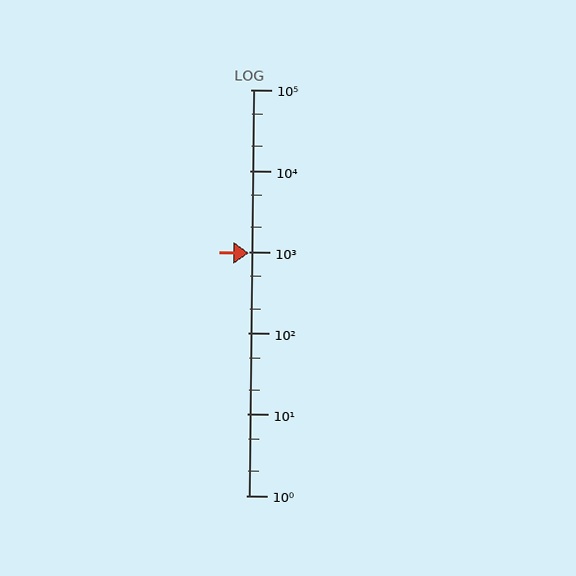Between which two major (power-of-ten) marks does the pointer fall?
The pointer is between 100 and 1000.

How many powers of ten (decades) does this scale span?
The scale spans 5 decades, from 1 to 100000.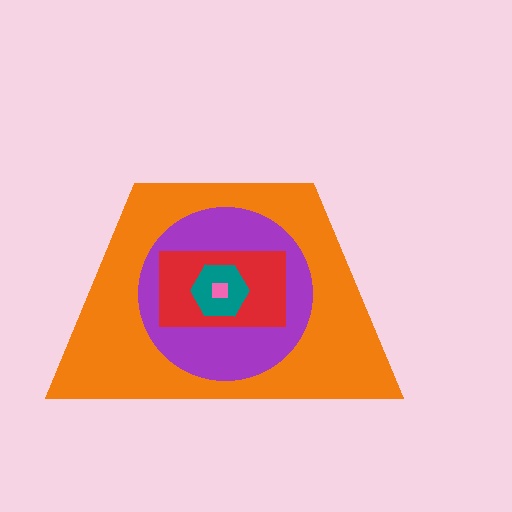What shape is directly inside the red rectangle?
The teal hexagon.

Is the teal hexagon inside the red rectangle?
Yes.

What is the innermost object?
The pink square.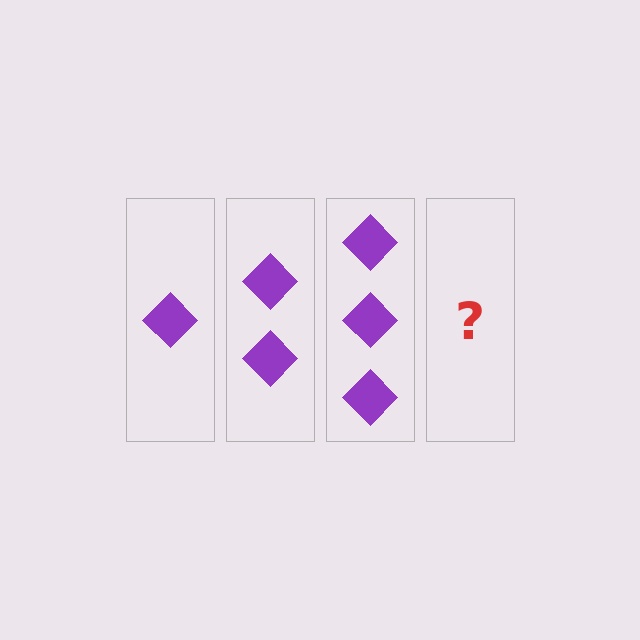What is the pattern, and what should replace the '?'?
The pattern is that each step adds one more diamond. The '?' should be 4 diamonds.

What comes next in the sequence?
The next element should be 4 diamonds.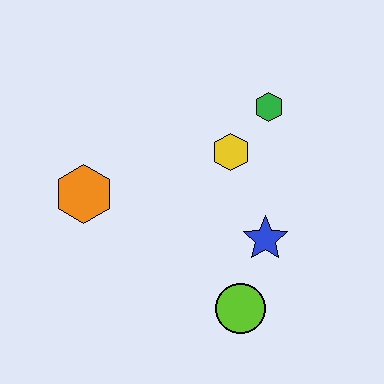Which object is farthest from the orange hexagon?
The green hexagon is farthest from the orange hexagon.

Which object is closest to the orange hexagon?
The yellow hexagon is closest to the orange hexagon.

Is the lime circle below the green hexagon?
Yes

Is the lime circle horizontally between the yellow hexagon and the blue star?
Yes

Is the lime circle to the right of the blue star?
No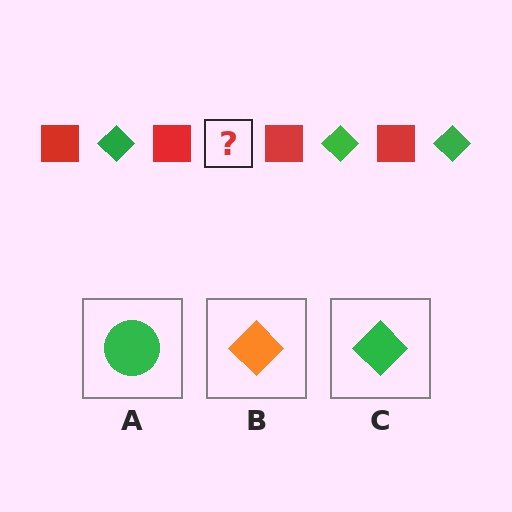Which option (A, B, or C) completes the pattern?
C.